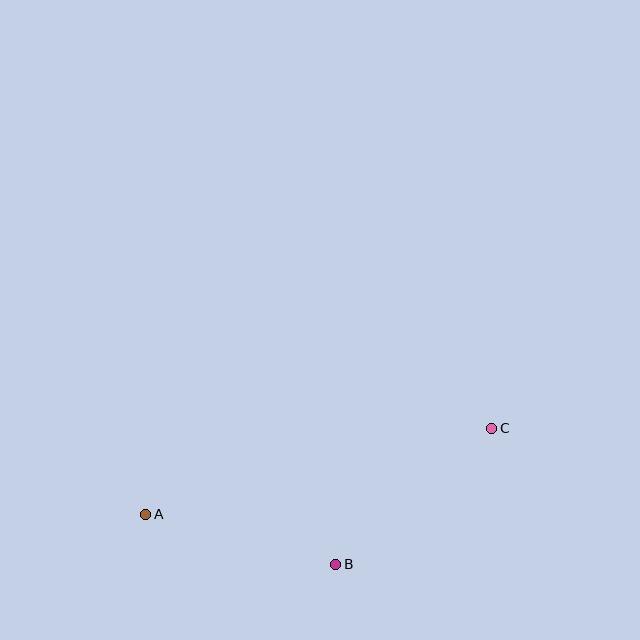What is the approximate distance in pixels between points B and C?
The distance between B and C is approximately 207 pixels.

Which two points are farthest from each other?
Points A and C are farthest from each other.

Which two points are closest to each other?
Points A and B are closest to each other.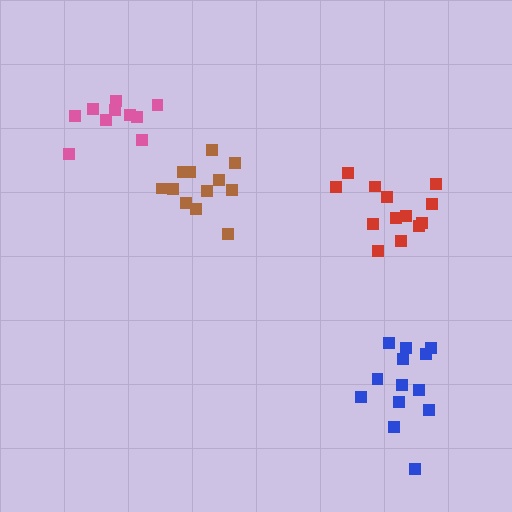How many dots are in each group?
Group 1: 13 dots, Group 2: 13 dots, Group 3: 12 dots, Group 4: 10 dots (48 total).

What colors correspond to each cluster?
The clusters are colored: blue, red, brown, pink.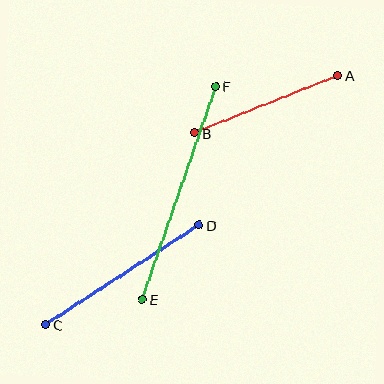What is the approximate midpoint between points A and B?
The midpoint is at approximately (266, 104) pixels.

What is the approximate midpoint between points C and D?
The midpoint is at approximately (122, 275) pixels.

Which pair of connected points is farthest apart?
Points E and F are farthest apart.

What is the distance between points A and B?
The distance is approximately 154 pixels.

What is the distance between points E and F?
The distance is approximately 225 pixels.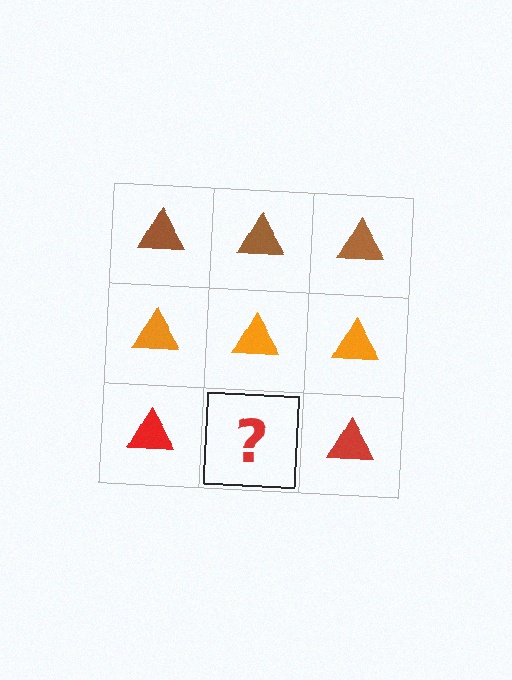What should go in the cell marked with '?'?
The missing cell should contain a red triangle.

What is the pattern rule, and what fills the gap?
The rule is that each row has a consistent color. The gap should be filled with a red triangle.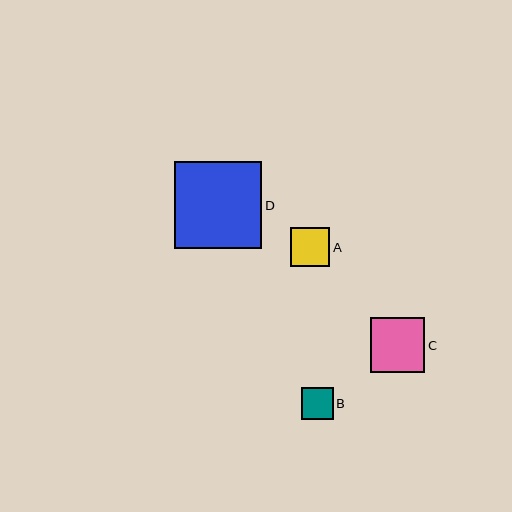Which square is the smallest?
Square B is the smallest with a size of approximately 32 pixels.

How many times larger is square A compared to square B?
Square A is approximately 1.2 times the size of square B.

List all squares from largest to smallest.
From largest to smallest: D, C, A, B.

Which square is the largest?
Square D is the largest with a size of approximately 87 pixels.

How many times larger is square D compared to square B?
Square D is approximately 2.7 times the size of square B.